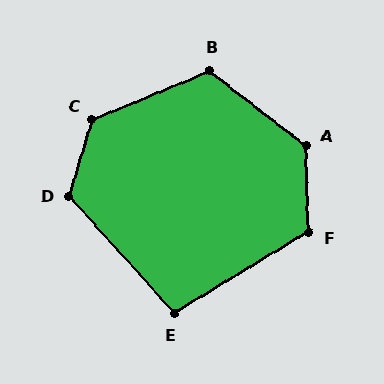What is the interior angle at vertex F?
Approximately 120 degrees (obtuse).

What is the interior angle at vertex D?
Approximately 121 degrees (obtuse).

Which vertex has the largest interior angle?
C, at approximately 130 degrees.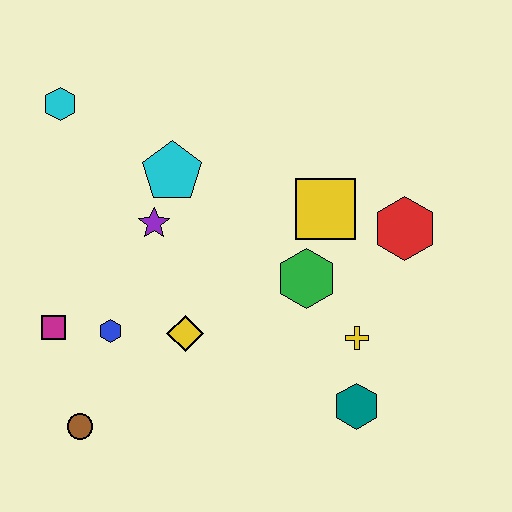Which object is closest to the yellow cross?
The teal hexagon is closest to the yellow cross.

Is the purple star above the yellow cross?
Yes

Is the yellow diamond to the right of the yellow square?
No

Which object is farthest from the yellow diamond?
The cyan hexagon is farthest from the yellow diamond.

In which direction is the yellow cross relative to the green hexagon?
The yellow cross is below the green hexagon.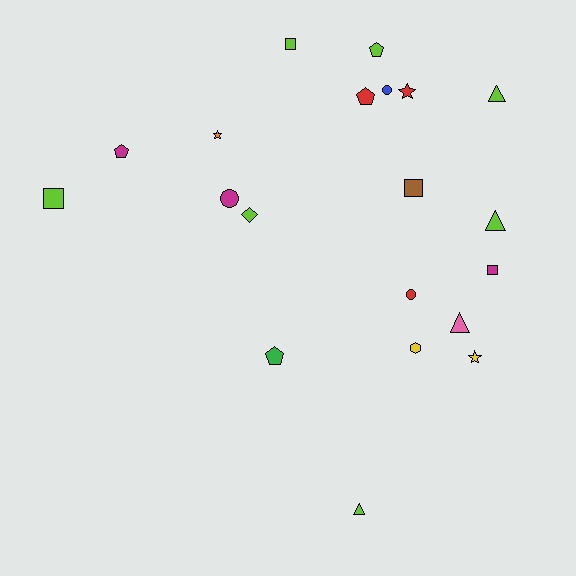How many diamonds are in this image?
There is 1 diamond.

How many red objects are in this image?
There are 3 red objects.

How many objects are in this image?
There are 20 objects.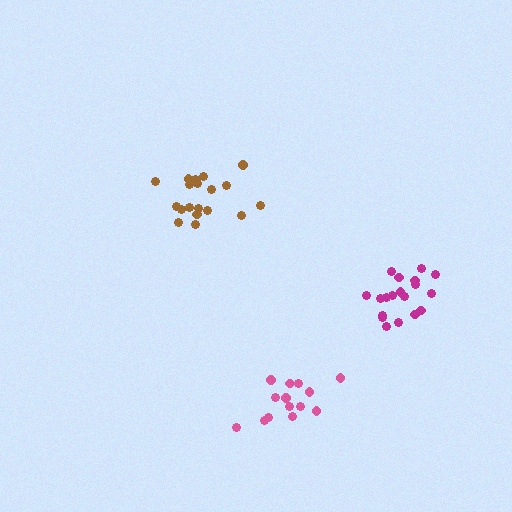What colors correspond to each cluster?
The clusters are colored: brown, pink, magenta.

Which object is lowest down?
The pink cluster is bottommost.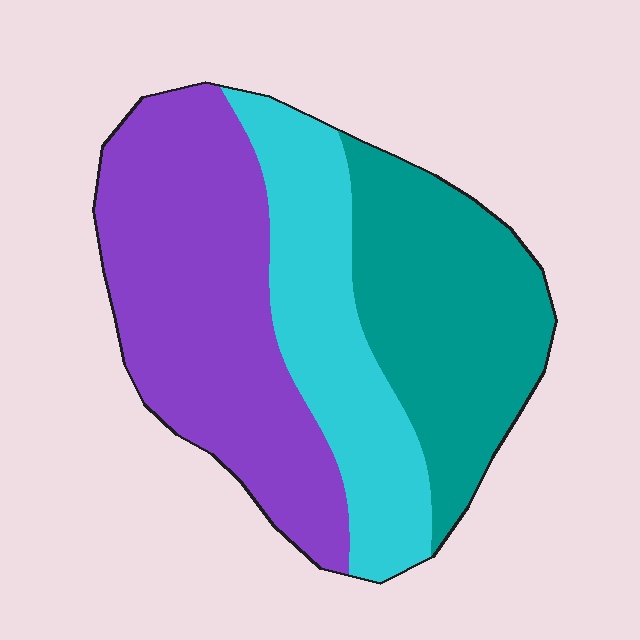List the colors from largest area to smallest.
From largest to smallest: purple, teal, cyan.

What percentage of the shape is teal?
Teal takes up about one third (1/3) of the shape.